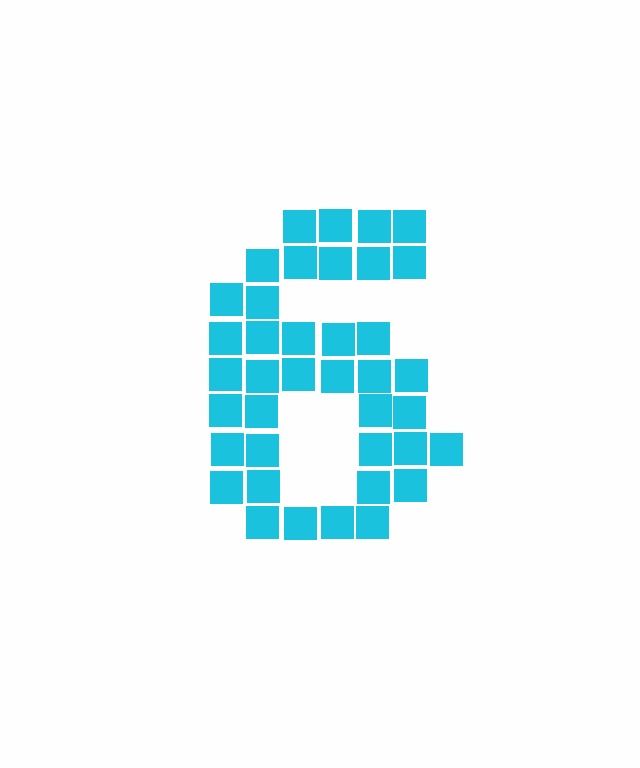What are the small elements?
The small elements are squares.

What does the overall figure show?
The overall figure shows the digit 6.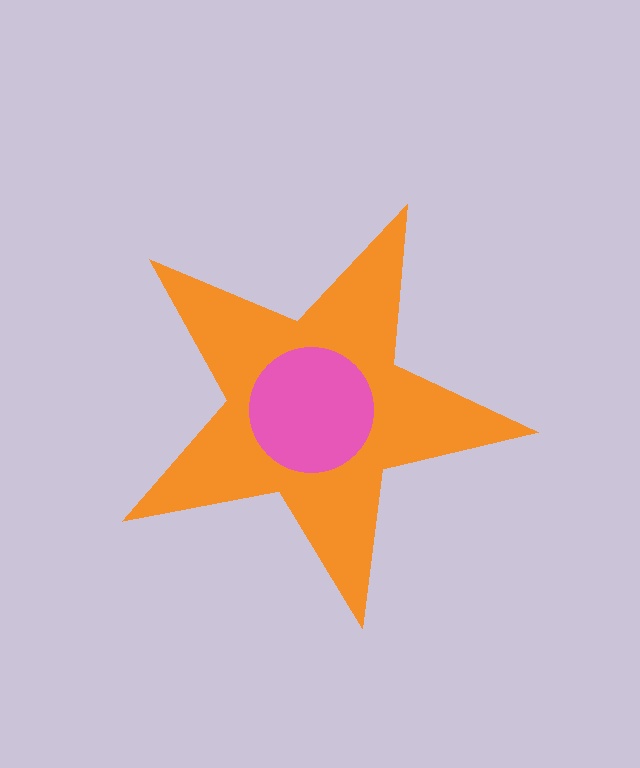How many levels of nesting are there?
2.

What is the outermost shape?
The orange star.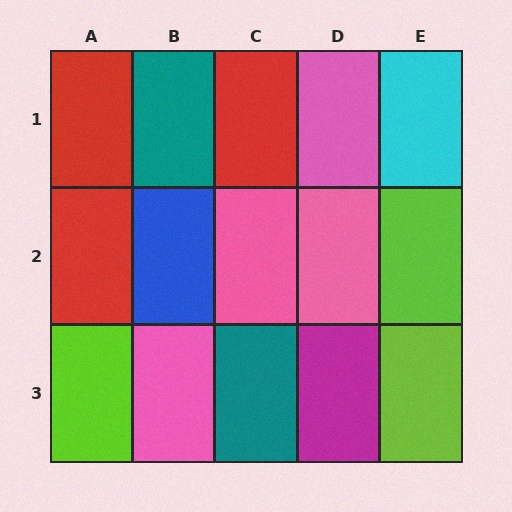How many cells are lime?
3 cells are lime.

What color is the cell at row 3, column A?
Lime.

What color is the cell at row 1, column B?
Teal.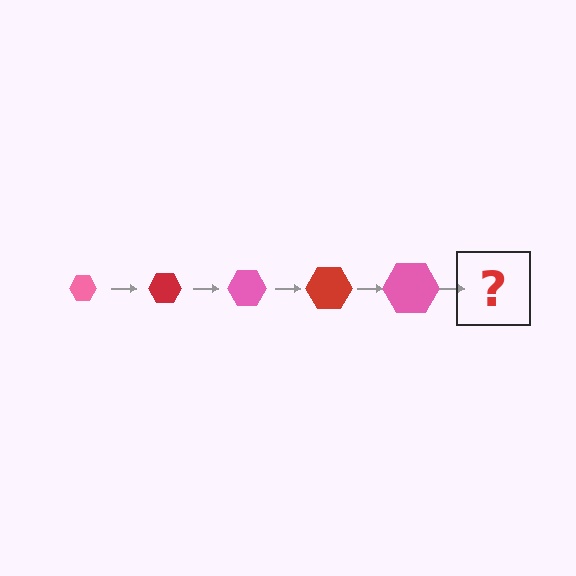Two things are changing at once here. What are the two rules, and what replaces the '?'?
The two rules are that the hexagon grows larger each step and the color cycles through pink and red. The '?' should be a red hexagon, larger than the previous one.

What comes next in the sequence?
The next element should be a red hexagon, larger than the previous one.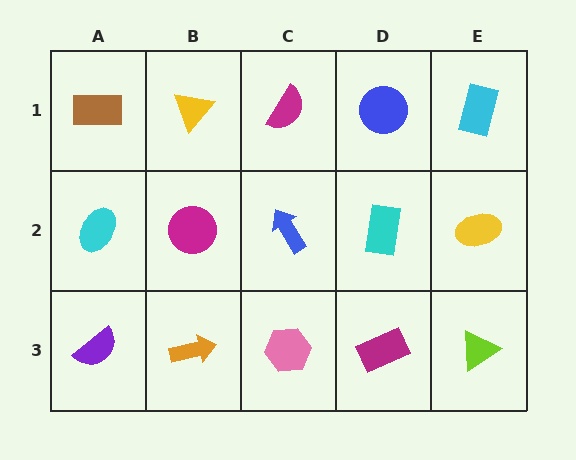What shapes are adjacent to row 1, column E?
A yellow ellipse (row 2, column E), a blue circle (row 1, column D).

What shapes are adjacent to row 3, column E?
A yellow ellipse (row 2, column E), a magenta rectangle (row 3, column D).